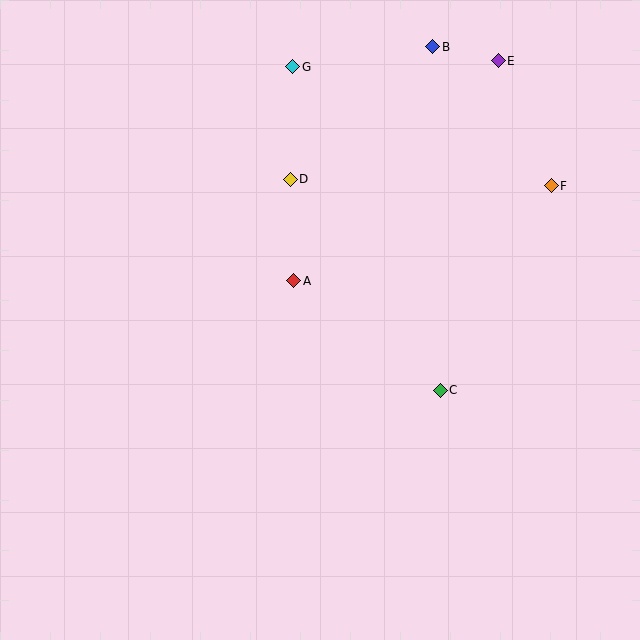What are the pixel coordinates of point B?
Point B is at (433, 47).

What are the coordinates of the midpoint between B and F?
The midpoint between B and F is at (492, 116).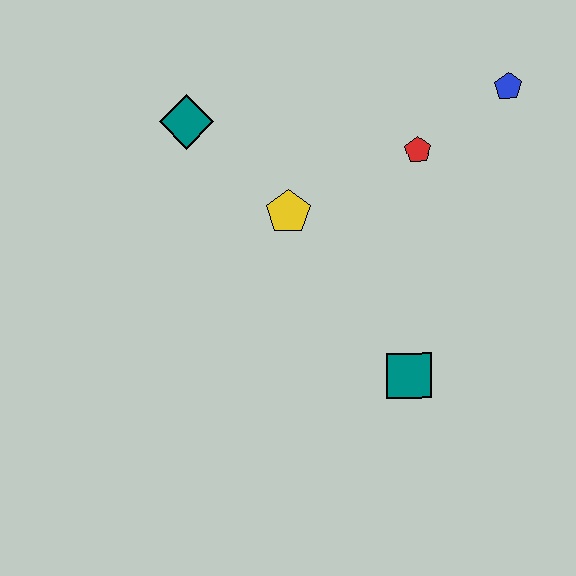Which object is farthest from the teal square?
The teal diamond is farthest from the teal square.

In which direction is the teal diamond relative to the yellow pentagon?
The teal diamond is to the left of the yellow pentagon.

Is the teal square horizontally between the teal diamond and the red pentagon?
Yes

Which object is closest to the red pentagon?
The blue pentagon is closest to the red pentagon.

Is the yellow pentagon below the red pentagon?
Yes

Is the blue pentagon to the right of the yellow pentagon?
Yes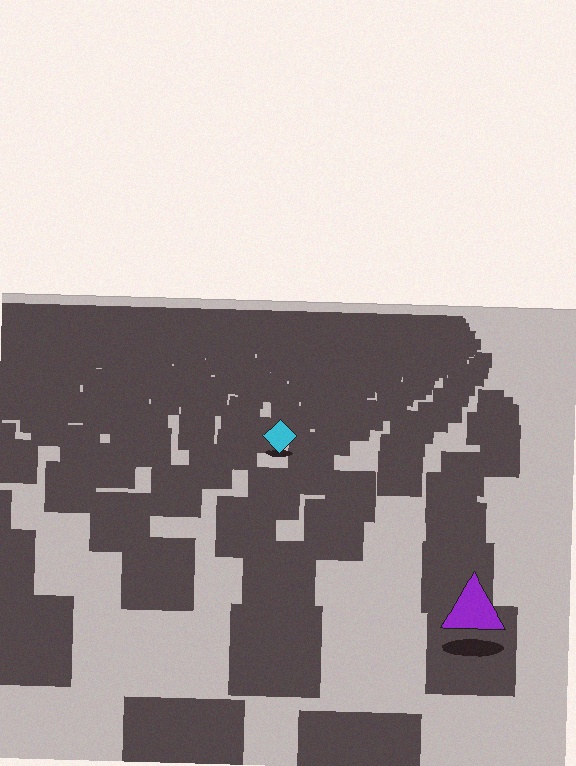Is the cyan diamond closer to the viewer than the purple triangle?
No. The purple triangle is closer — you can tell from the texture gradient: the ground texture is coarser near it.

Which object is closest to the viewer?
The purple triangle is closest. The texture marks near it are larger and more spread out.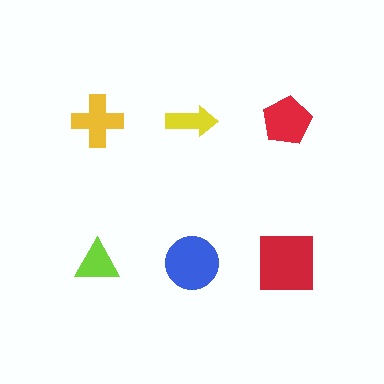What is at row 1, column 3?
A red pentagon.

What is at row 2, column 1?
A lime triangle.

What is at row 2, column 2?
A blue circle.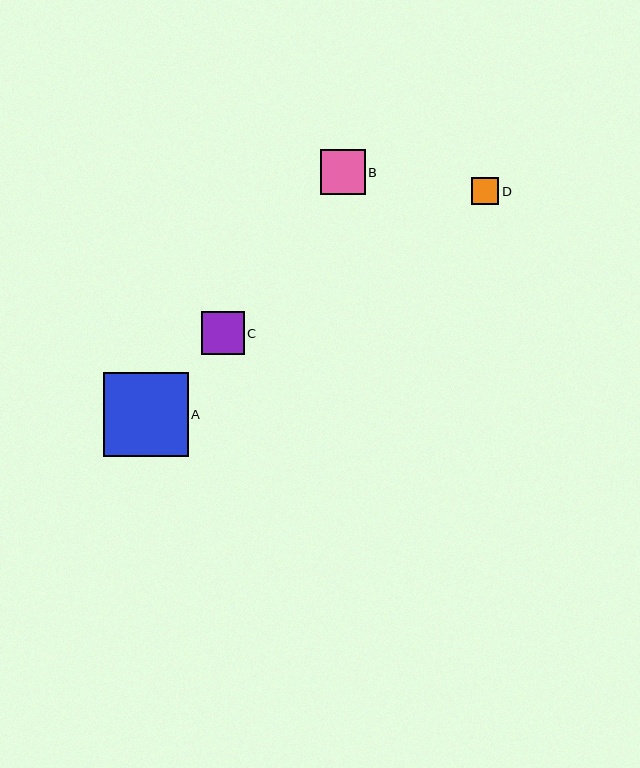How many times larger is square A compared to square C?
Square A is approximately 2.0 times the size of square C.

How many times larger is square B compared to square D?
Square B is approximately 1.7 times the size of square D.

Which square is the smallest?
Square D is the smallest with a size of approximately 27 pixels.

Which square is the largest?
Square A is the largest with a size of approximately 85 pixels.